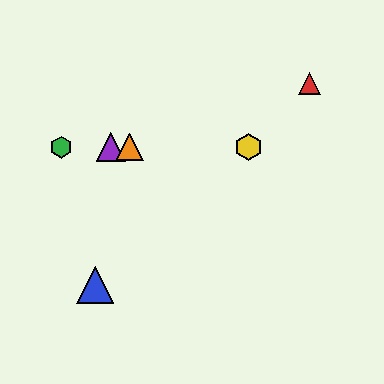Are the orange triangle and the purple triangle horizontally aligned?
Yes, both are at y≈147.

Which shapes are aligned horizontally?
The green hexagon, the yellow hexagon, the purple triangle, the orange triangle are aligned horizontally.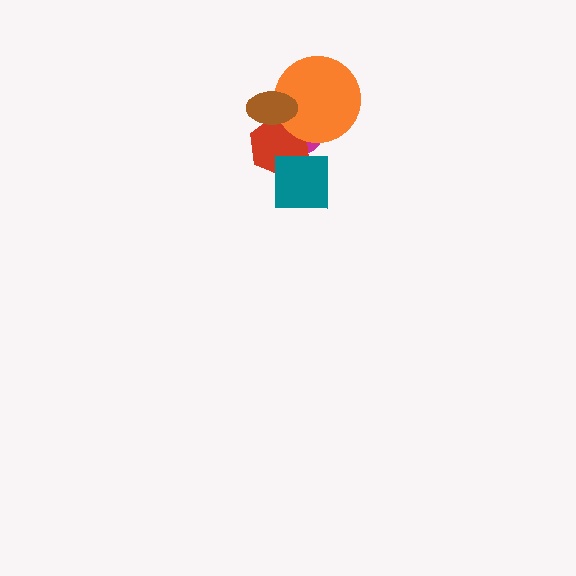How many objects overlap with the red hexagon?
4 objects overlap with the red hexagon.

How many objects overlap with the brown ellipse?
3 objects overlap with the brown ellipse.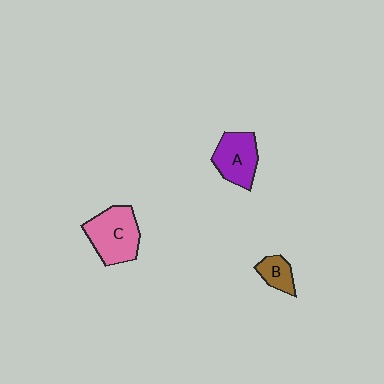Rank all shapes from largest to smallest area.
From largest to smallest: C (pink), A (purple), B (brown).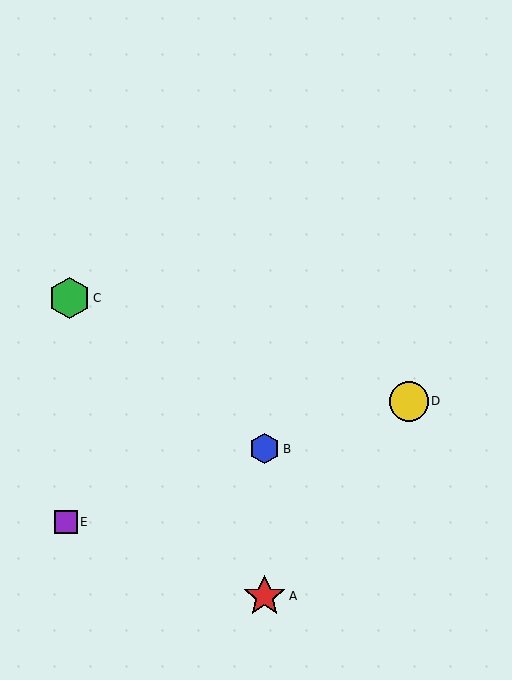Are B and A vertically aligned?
Yes, both are at x≈264.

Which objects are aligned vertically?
Objects A, B are aligned vertically.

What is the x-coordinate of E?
Object E is at x≈66.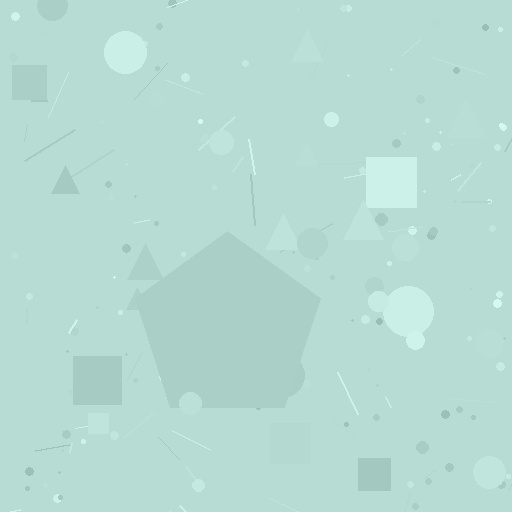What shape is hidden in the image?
A pentagon is hidden in the image.